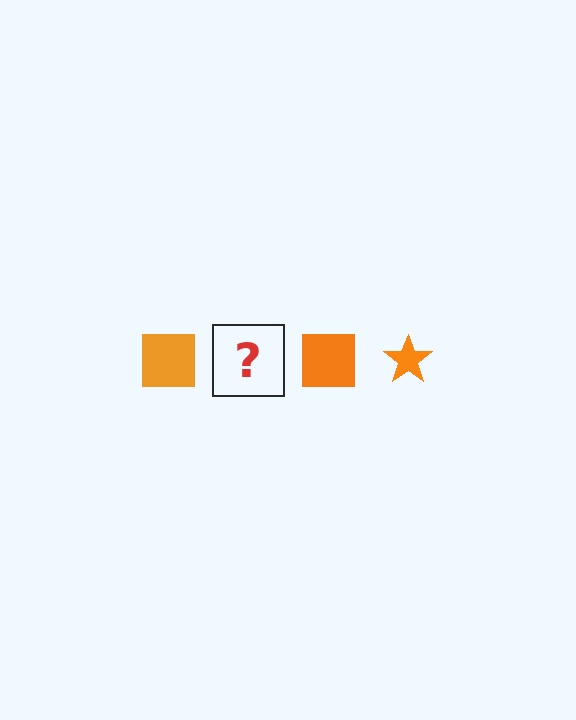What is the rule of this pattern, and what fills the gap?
The rule is that the pattern cycles through square, star shapes in orange. The gap should be filled with an orange star.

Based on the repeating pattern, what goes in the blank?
The blank should be an orange star.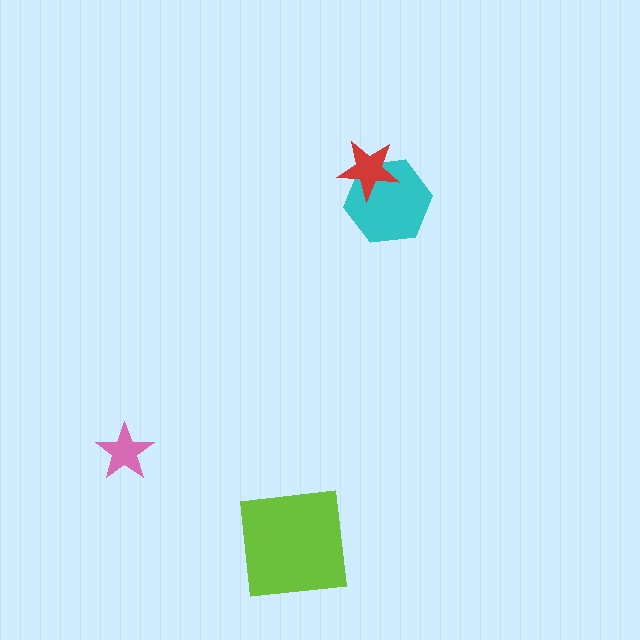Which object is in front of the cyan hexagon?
The red star is in front of the cyan hexagon.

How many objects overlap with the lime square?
0 objects overlap with the lime square.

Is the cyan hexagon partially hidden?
Yes, it is partially covered by another shape.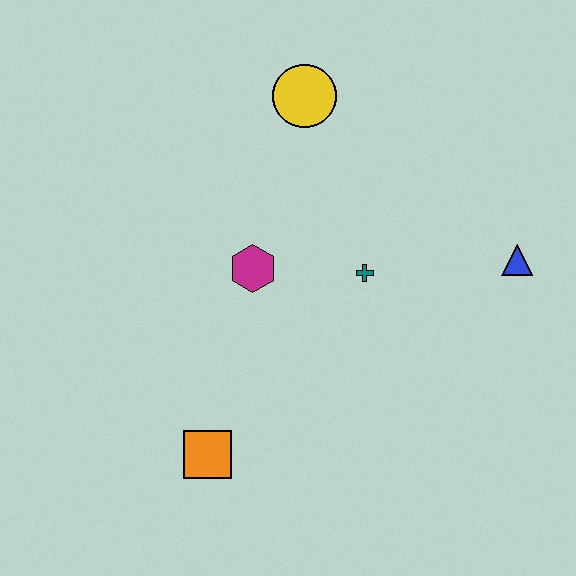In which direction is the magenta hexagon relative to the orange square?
The magenta hexagon is above the orange square.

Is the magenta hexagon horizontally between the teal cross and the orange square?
Yes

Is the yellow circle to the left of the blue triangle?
Yes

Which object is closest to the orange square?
The magenta hexagon is closest to the orange square.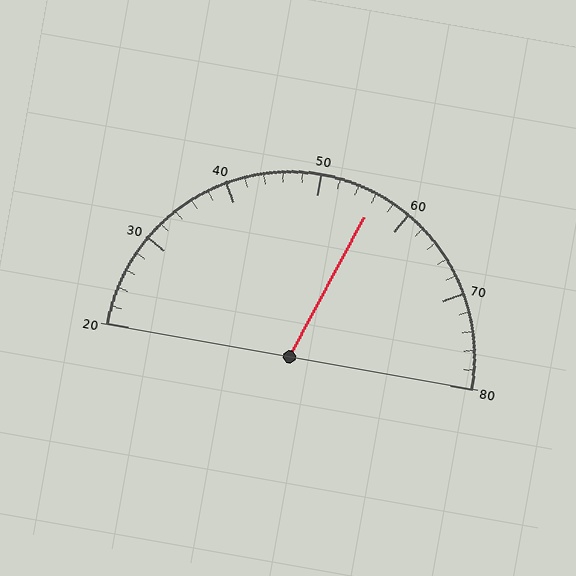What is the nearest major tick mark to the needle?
The nearest major tick mark is 60.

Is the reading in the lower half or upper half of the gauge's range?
The reading is in the upper half of the range (20 to 80).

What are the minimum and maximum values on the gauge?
The gauge ranges from 20 to 80.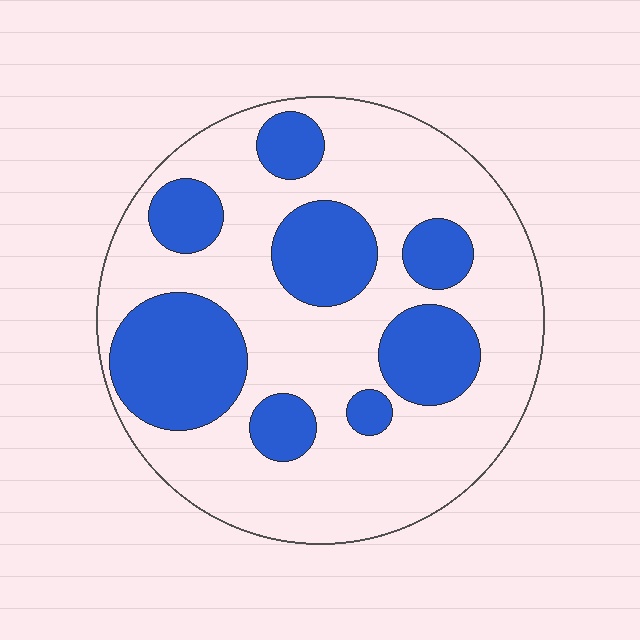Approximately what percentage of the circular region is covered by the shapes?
Approximately 30%.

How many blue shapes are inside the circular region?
8.